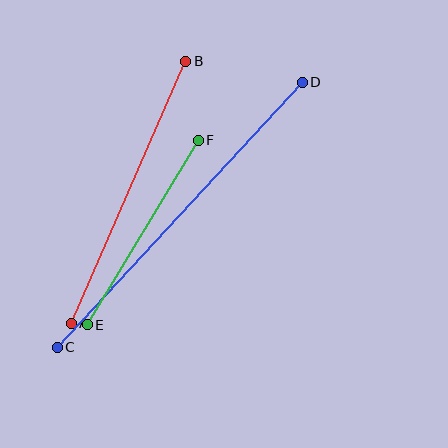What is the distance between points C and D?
The distance is approximately 361 pixels.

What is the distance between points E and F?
The distance is approximately 215 pixels.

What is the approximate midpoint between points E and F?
The midpoint is at approximately (143, 233) pixels.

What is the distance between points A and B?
The distance is approximately 286 pixels.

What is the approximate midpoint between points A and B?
The midpoint is at approximately (128, 192) pixels.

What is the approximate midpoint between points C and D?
The midpoint is at approximately (180, 215) pixels.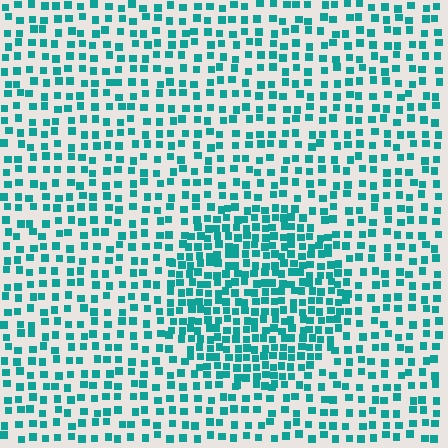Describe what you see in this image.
The image contains small teal elements arranged at two different densities. A circle-shaped region is visible where the elements are more densely packed than the surrounding area.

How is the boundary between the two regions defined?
The boundary is defined by a change in element density (approximately 1.9x ratio). All elements are the same color, size, and shape.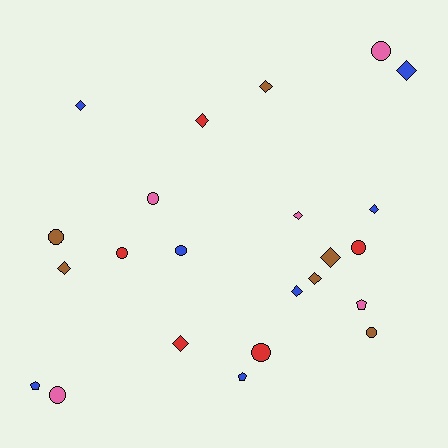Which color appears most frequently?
Blue, with 7 objects.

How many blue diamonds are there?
There are 4 blue diamonds.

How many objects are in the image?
There are 23 objects.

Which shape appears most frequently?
Diamond, with 11 objects.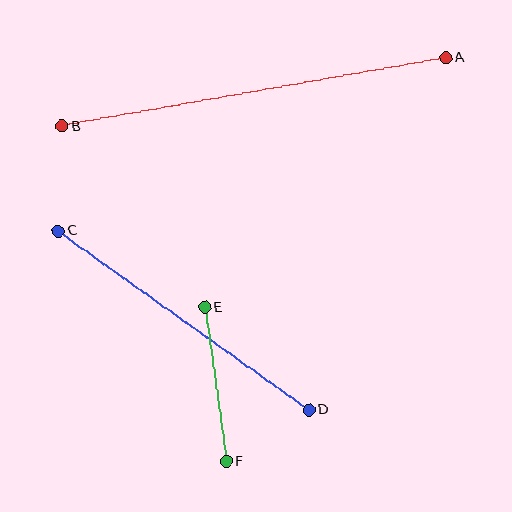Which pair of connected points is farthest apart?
Points A and B are farthest apart.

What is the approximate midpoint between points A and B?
The midpoint is at approximately (254, 92) pixels.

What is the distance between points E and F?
The distance is approximately 155 pixels.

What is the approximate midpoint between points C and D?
The midpoint is at approximately (183, 321) pixels.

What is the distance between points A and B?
The distance is approximately 390 pixels.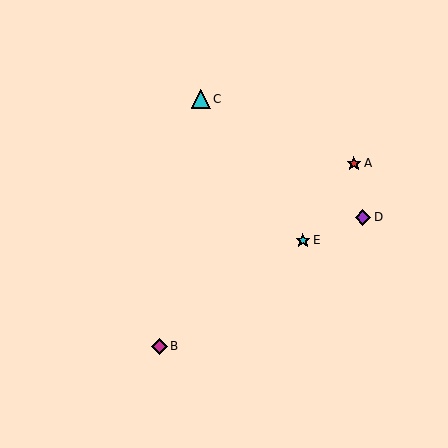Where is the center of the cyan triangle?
The center of the cyan triangle is at (201, 99).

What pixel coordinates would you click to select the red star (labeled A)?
Click at (354, 163) to select the red star A.